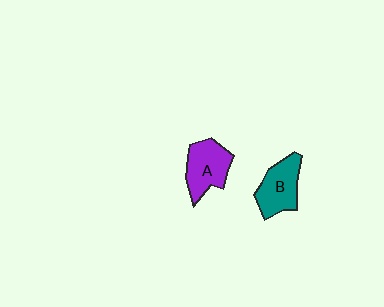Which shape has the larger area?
Shape A (purple).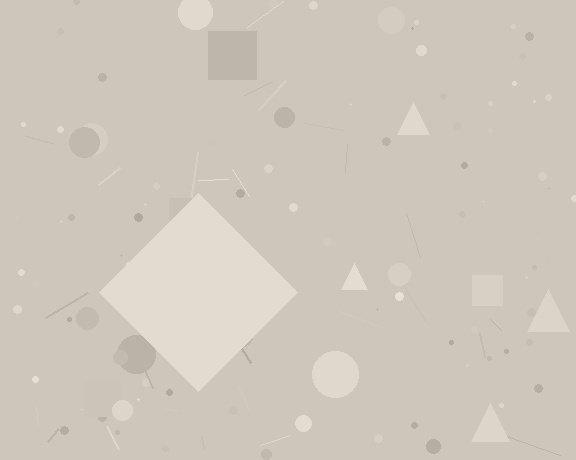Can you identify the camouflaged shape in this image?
The camouflaged shape is a diamond.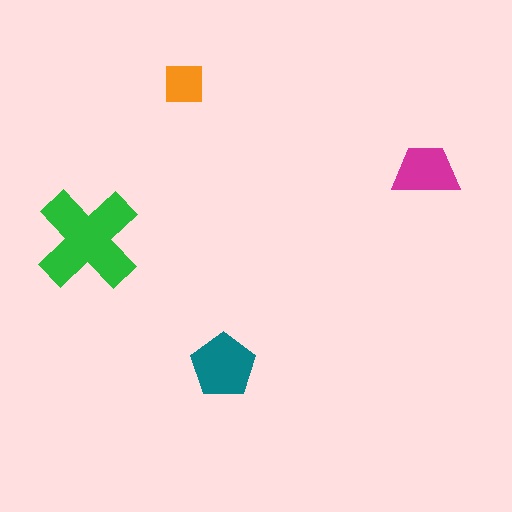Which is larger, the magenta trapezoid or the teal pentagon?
The teal pentagon.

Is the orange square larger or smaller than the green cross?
Smaller.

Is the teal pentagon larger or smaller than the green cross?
Smaller.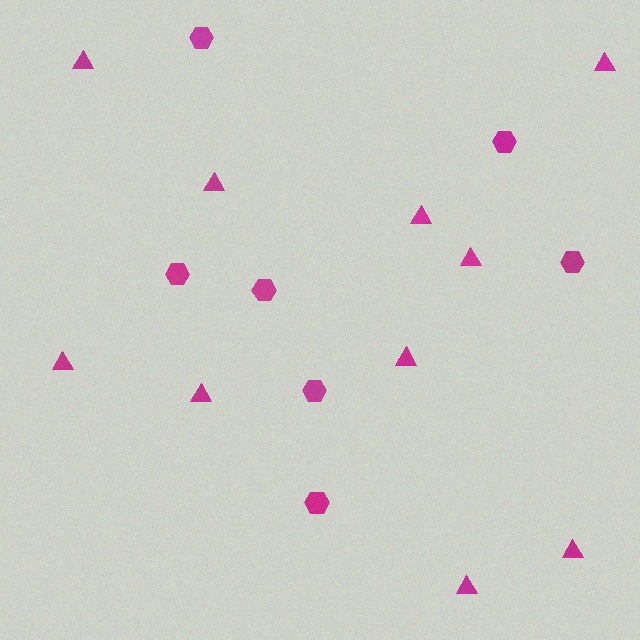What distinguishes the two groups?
There are 2 groups: one group of triangles (10) and one group of hexagons (7).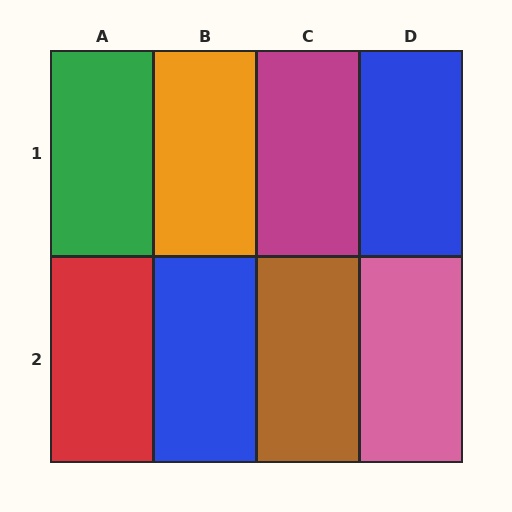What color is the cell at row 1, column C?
Magenta.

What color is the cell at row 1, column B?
Orange.